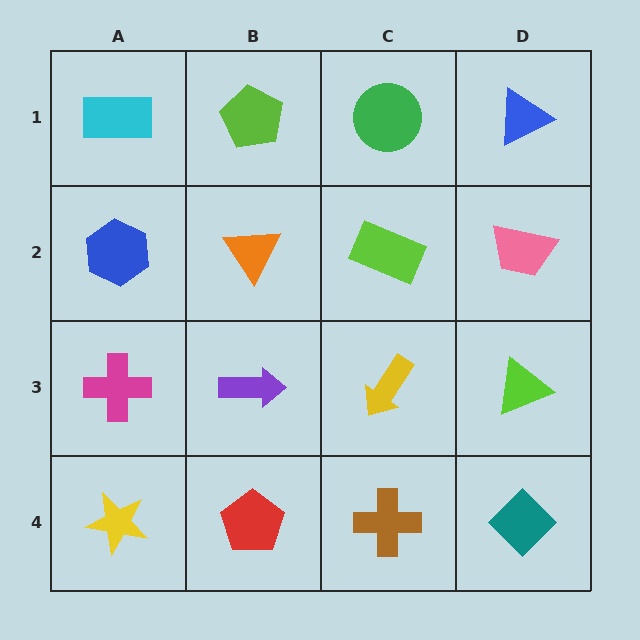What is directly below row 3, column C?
A brown cross.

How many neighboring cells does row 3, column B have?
4.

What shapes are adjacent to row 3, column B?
An orange triangle (row 2, column B), a red pentagon (row 4, column B), a magenta cross (row 3, column A), a yellow arrow (row 3, column C).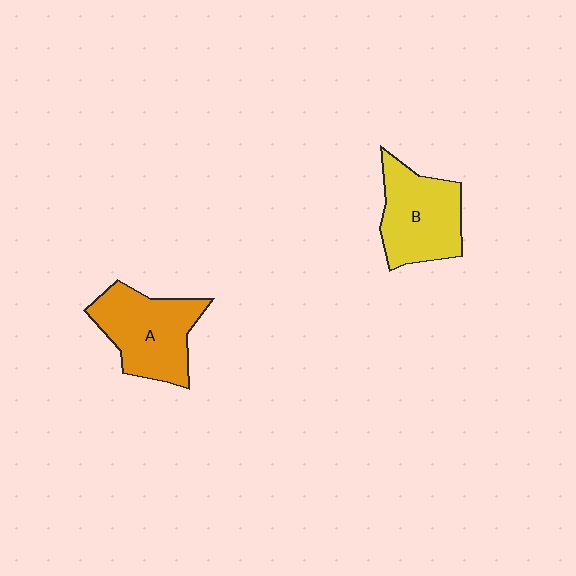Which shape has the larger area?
Shape A (orange).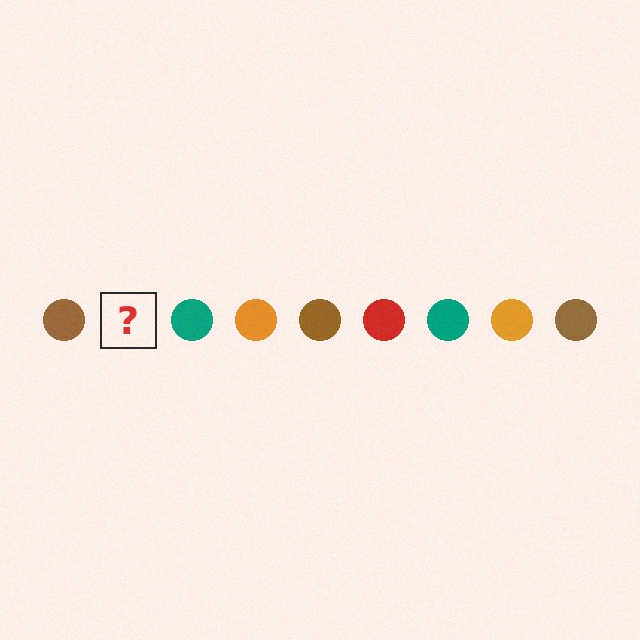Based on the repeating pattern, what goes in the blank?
The blank should be a red circle.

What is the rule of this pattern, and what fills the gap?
The rule is that the pattern cycles through brown, red, teal, orange circles. The gap should be filled with a red circle.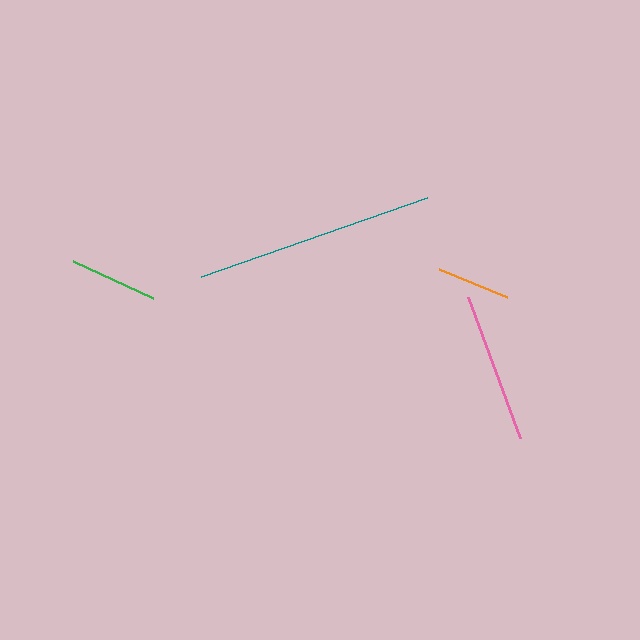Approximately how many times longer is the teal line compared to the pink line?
The teal line is approximately 1.6 times the length of the pink line.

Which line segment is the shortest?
The orange line is the shortest at approximately 73 pixels.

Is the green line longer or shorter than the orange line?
The green line is longer than the orange line.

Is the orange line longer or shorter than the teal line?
The teal line is longer than the orange line.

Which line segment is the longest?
The teal line is the longest at approximately 240 pixels.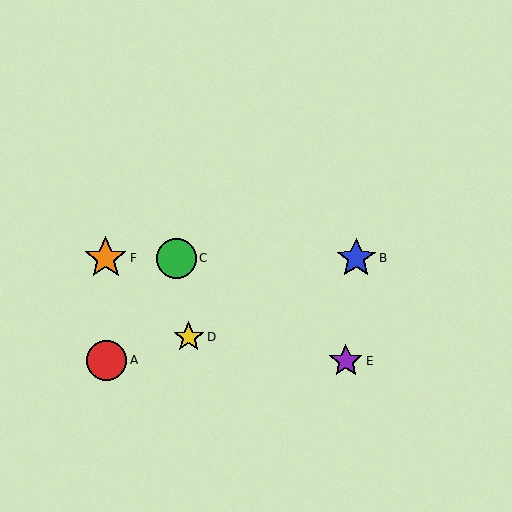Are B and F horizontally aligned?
Yes, both are at y≈258.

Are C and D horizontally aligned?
No, C is at y≈258 and D is at y≈337.